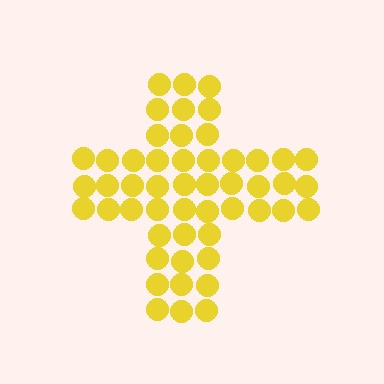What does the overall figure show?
The overall figure shows a cross.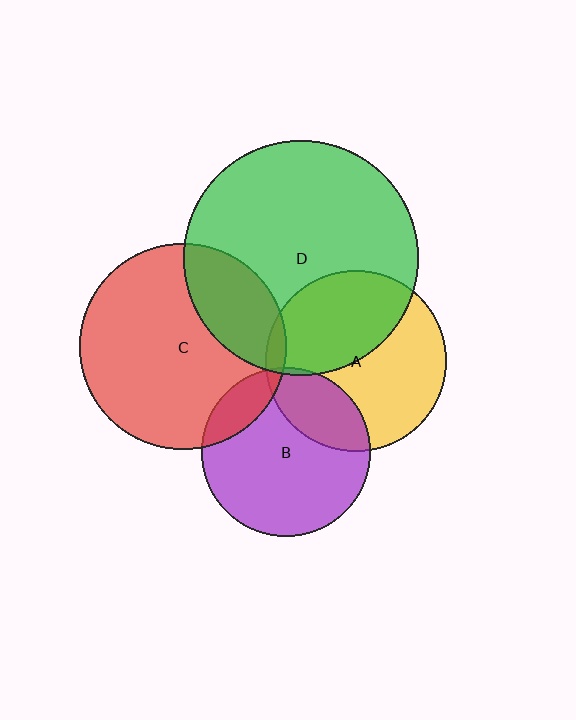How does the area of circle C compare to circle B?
Approximately 1.5 times.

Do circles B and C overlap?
Yes.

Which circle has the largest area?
Circle D (green).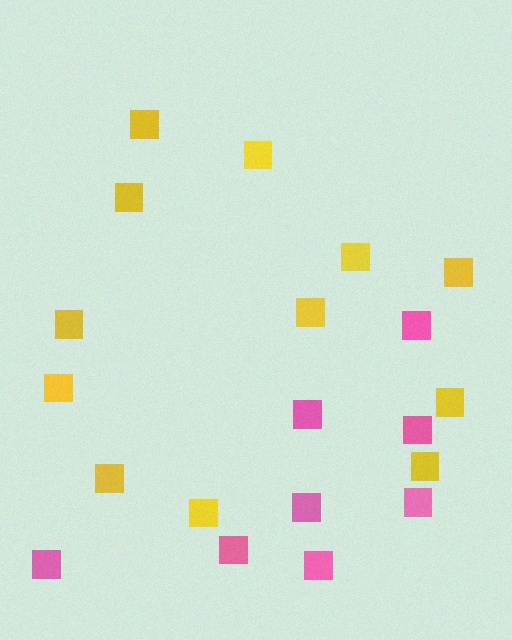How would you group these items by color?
There are 2 groups: one group of yellow squares (12) and one group of pink squares (8).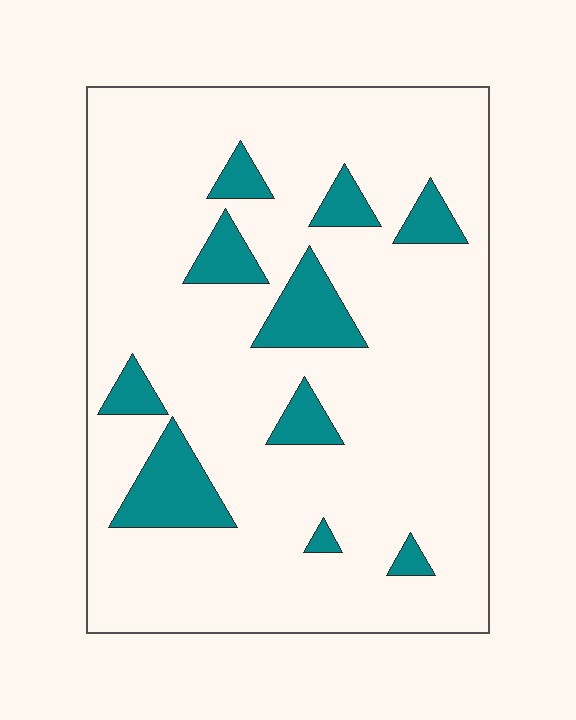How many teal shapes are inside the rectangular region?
10.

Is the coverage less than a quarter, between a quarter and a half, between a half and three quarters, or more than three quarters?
Less than a quarter.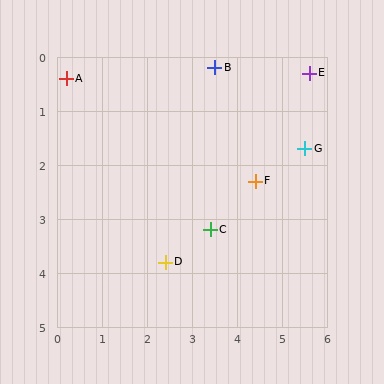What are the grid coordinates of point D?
Point D is at approximately (2.4, 3.8).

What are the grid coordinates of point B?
Point B is at approximately (3.5, 0.2).